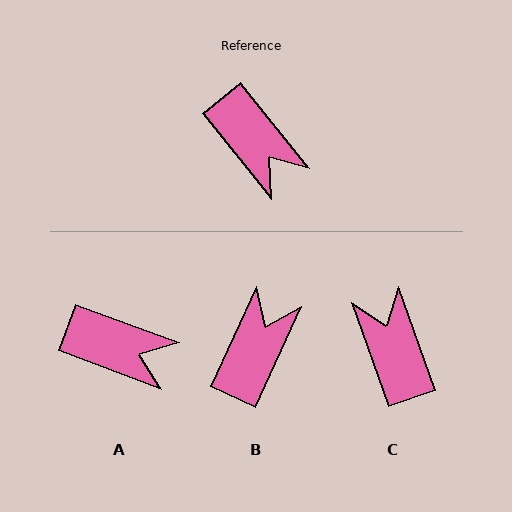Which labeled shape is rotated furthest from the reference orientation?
C, about 161 degrees away.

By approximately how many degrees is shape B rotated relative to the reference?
Approximately 117 degrees counter-clockwise.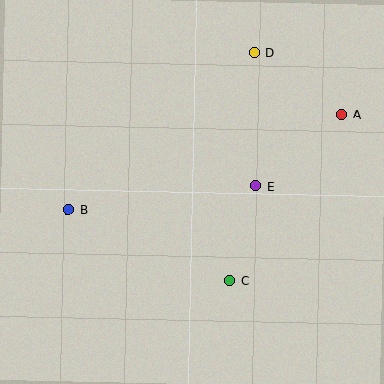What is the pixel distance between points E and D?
The distance between E and D is 134 pixels.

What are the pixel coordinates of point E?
Point E is at (256, 186).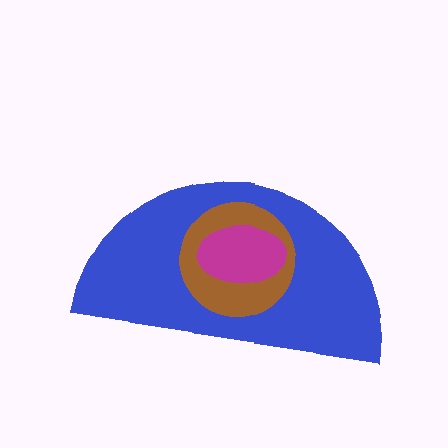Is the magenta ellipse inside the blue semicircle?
Yes.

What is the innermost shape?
The magenta ellipse.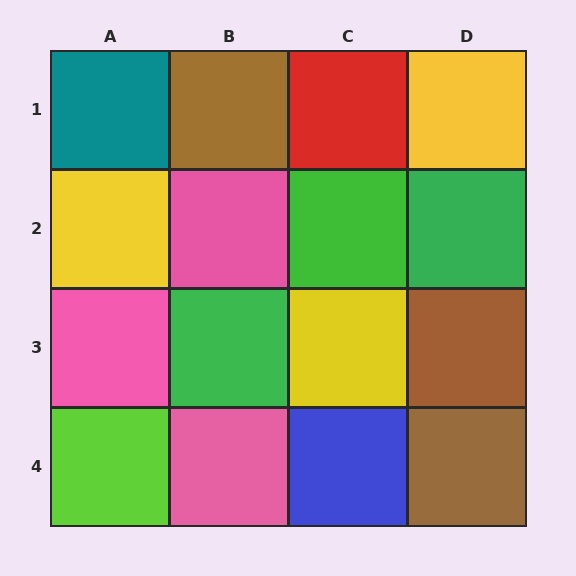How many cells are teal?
1 cell is teal.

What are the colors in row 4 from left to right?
Lime, pink, blue, brown.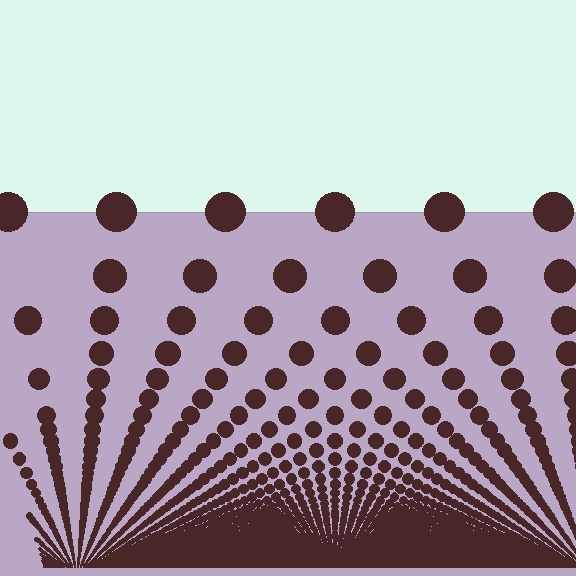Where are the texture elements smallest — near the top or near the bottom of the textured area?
Near the bottom.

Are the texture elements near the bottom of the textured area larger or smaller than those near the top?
Smaller. The gradient is inverted — elements near the bottom are smaller and denser.